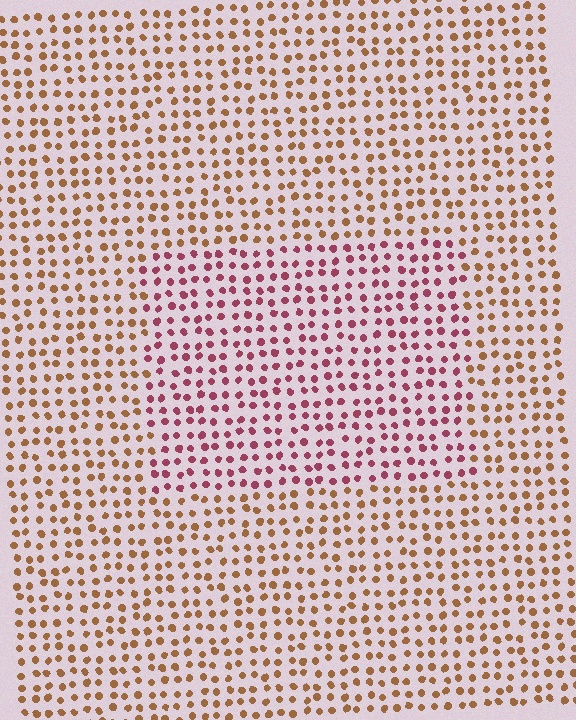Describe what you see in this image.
The image is filled with small brown elements in a uniform arrangement. A rectangle-shaped region is visible where the elements are tinted to a slightly different hue, forming a subtle color boundary.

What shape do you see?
I see a rectangle.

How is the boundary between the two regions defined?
The boundary is defined purely by a slight shift in hue (about 47 degrees). Spacing, size, and orientation are identical on both sides.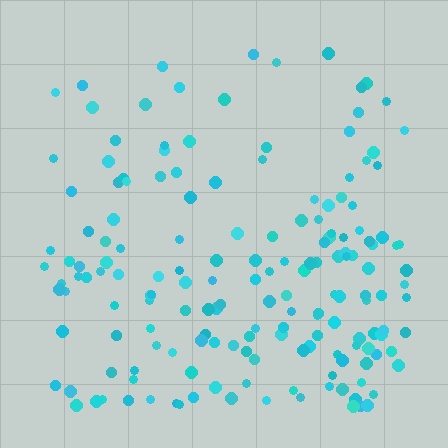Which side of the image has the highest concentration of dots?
The bottom.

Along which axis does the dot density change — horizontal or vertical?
Vertical.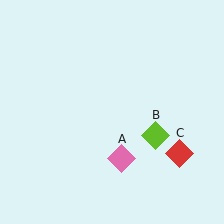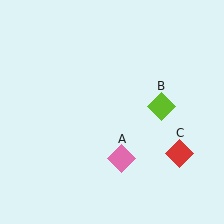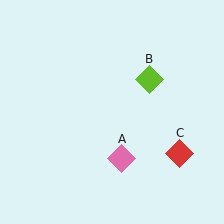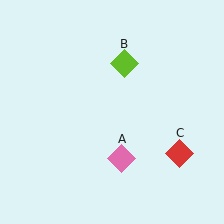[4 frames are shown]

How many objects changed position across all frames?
1 object changed position: lime diamond (object B).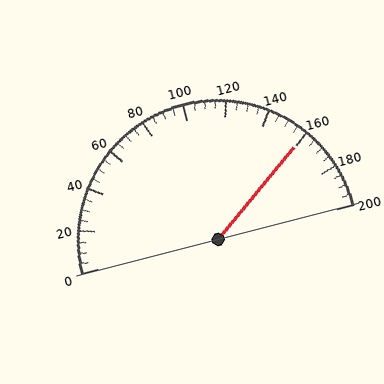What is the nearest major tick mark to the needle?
The nearest major tick mark is 160.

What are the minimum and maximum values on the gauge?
The gauge ranges from 0 to 200.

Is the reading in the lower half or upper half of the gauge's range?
The reading is in the upper half of the range (0 to 200).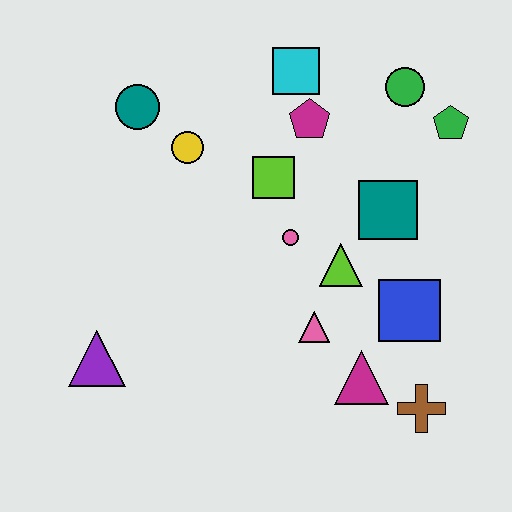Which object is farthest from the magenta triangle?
The teal circle is farthest from the magenta triangle.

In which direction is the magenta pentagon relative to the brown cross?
The magenta pentagon is above the brown cross.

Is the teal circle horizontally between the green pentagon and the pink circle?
No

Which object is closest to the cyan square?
The magenta pentagon is closest to the cyan square.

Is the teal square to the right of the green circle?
No